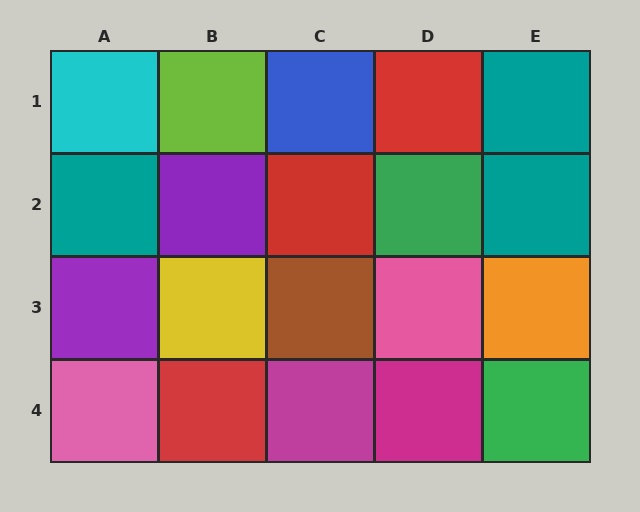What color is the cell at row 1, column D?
Red.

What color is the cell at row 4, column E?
Green.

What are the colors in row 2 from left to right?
Teal, purple, red, green, teal.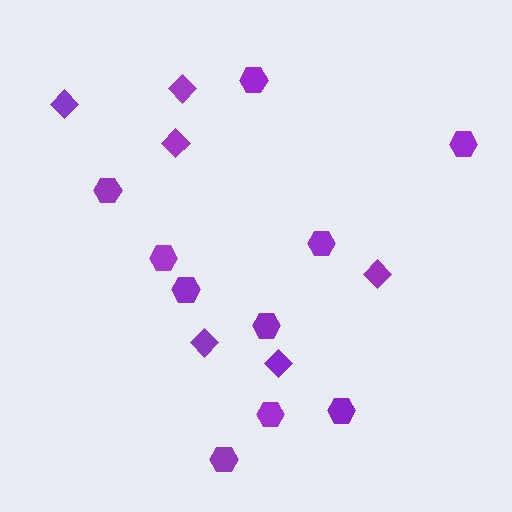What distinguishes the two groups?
There are 2 groups: one group of hexagons (10) and one group of diamonds (6).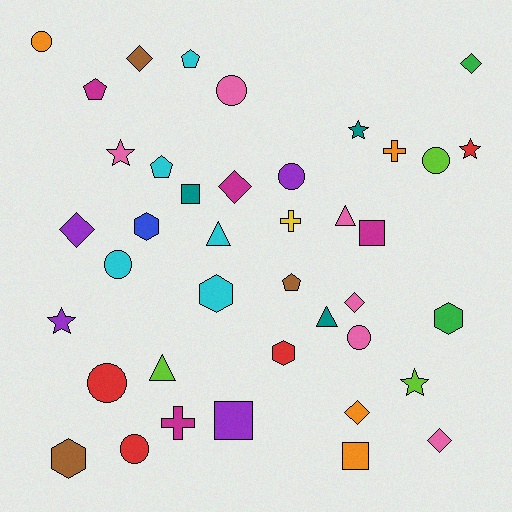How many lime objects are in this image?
There are 3 lime objects.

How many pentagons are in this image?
There are 4 pentagons.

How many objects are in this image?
There are 40 objects.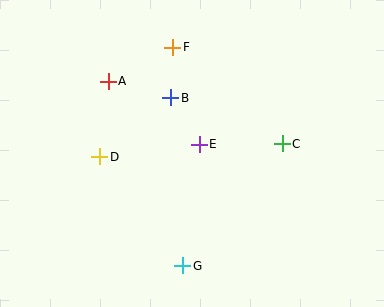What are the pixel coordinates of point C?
Point C is at (282, 144).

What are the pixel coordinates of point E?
Point E is at (199, 144).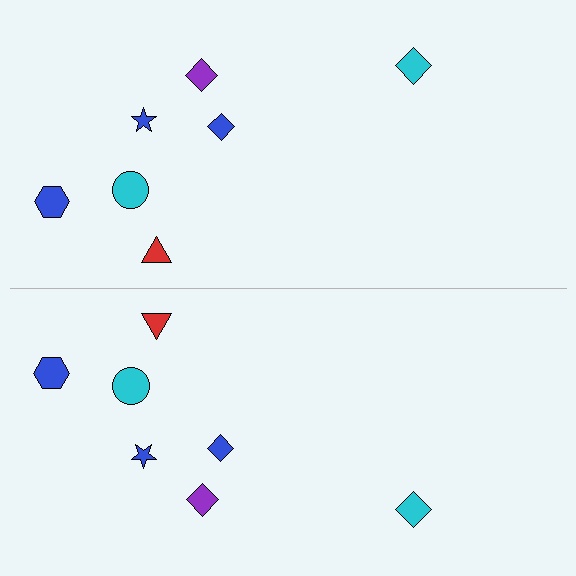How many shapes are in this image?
There are 14 shapes in this image.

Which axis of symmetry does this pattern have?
The pattern has a horizontal axis of symmetry running through the center of the image.